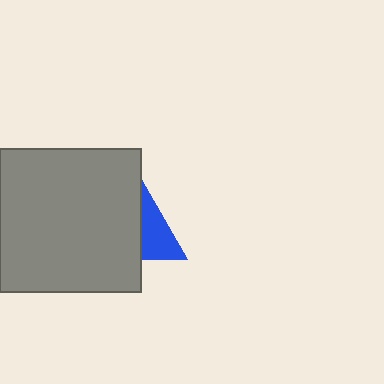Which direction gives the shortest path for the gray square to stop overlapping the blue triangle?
Moving left gives the shortest separation.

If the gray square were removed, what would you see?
You would see the complete blue triangle.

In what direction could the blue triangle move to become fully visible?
The blue triangle could move right. That would shift it out from behind the gray square entirely.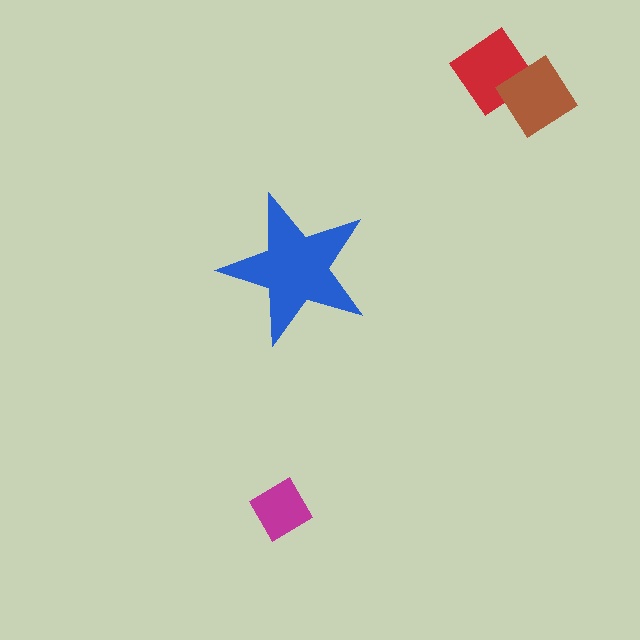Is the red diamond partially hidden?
No, the red diamond is fully visible.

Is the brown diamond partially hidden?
No, the brown diamond is fully visible.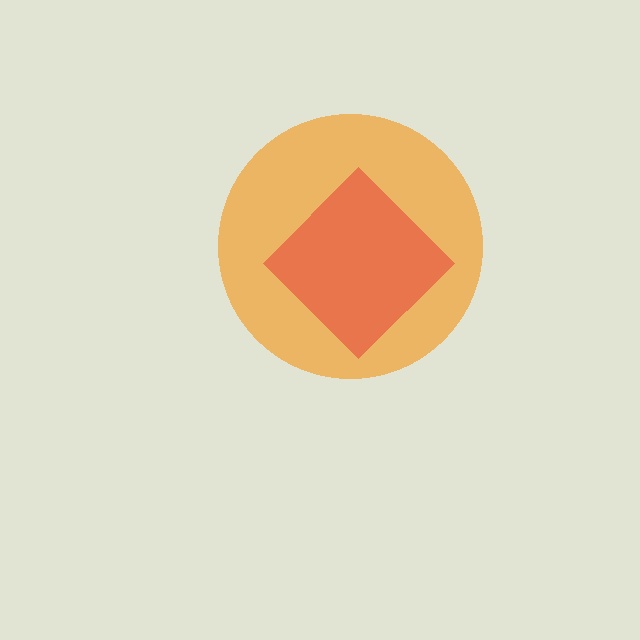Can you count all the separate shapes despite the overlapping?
Yes, there are 2 separate shapes.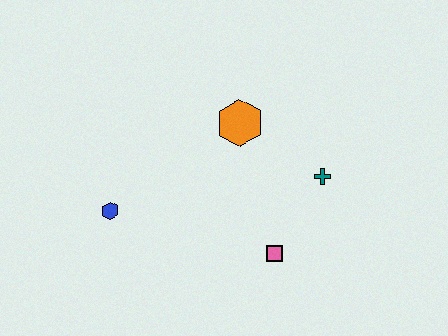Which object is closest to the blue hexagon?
The orange hexagon is closest to the blue hexagon.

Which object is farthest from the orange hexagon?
The blue hexagon is farthest from the orange hexagon.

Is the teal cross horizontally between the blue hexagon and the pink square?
No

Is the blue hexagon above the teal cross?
No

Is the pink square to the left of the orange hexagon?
No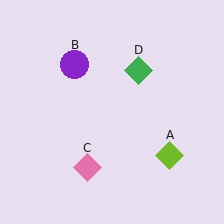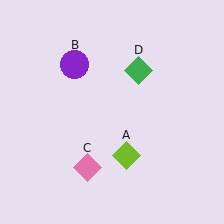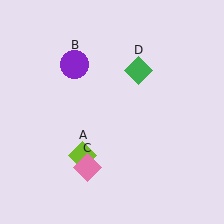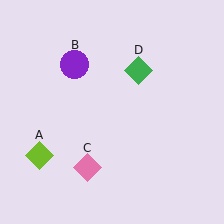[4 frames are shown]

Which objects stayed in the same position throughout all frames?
Purple circle (object B) and pink diamond (object C) and green diamond (object D) remained stationary.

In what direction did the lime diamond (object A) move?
The lime diamond (object A) moved left.